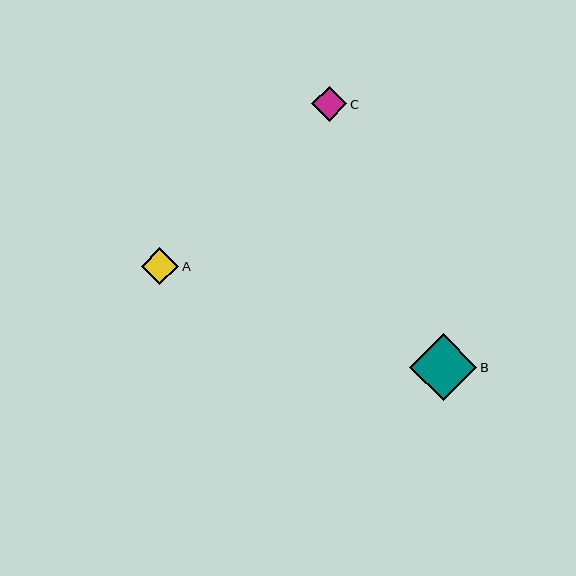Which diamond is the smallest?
Diamond C is the smallest with a size of approximately 35 pixels.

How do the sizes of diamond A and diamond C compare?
Diamond A and diamond C are approximately the same size.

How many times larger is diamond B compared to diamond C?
Diamond B is approximately 1.9 times the size of diamond C.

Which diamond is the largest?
Diamond B is the largest with a size of approximately 67 pixels.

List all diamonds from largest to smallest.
From largest to smallest: B, A, C.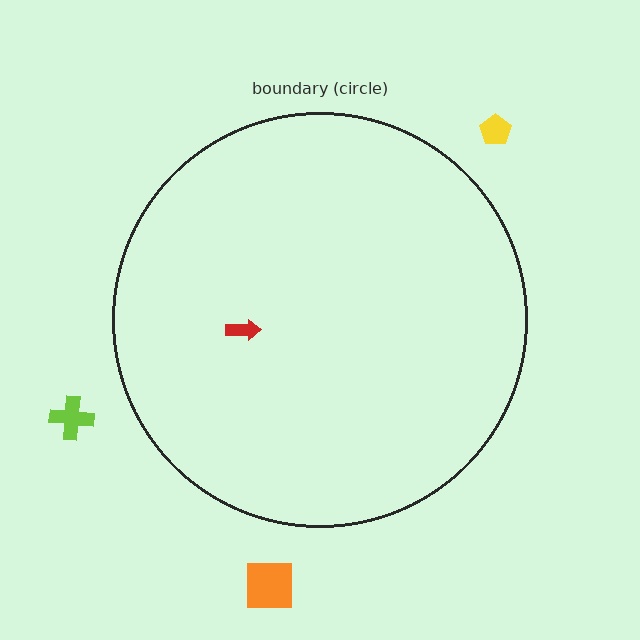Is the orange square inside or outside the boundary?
Outside.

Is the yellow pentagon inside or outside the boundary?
Outside.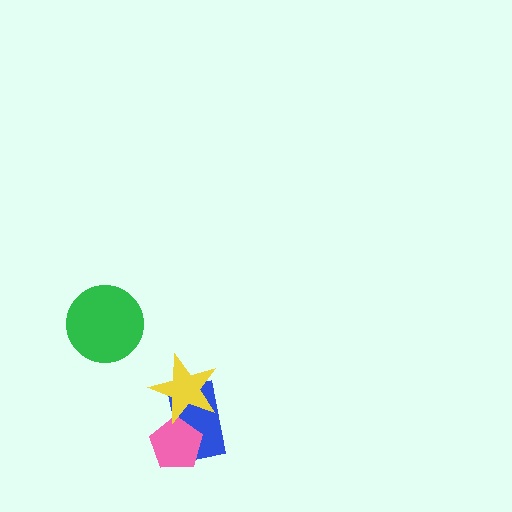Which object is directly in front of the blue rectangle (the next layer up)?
The pink pentagon is directly in front of the blue rectangle.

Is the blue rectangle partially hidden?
Yes, it is partially covered by another shape.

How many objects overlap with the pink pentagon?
2 objects overlap with the pink pentagon.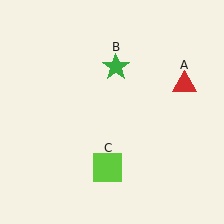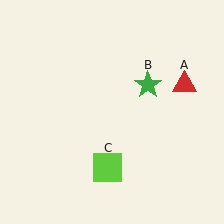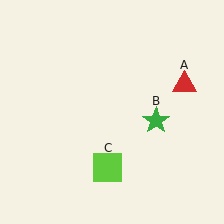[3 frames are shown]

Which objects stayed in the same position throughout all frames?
Red triangle (object A) and lime square (object C) remained stationary.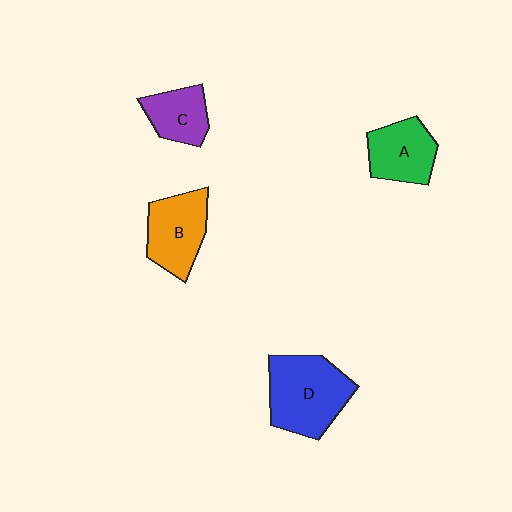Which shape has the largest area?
Shape D (blue).